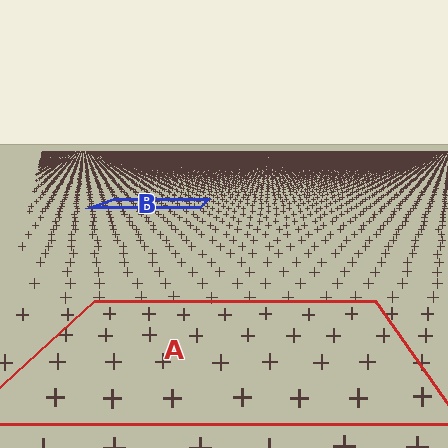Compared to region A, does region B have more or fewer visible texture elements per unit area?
Region B has more texture elements per unit area — they are packed more densely because it is farther away.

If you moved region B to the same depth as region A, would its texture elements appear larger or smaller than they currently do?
They would appear larger. At a closer depth, the same texture elements are projected at a bigger on-screen size.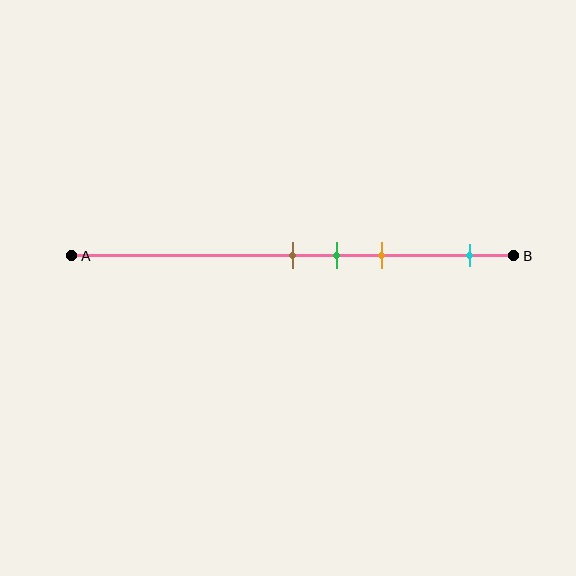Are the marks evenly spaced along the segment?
No, the marks are not evenly spaced.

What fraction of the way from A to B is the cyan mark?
The cyan mark is approximately 90% (0.9) of the way from A to B.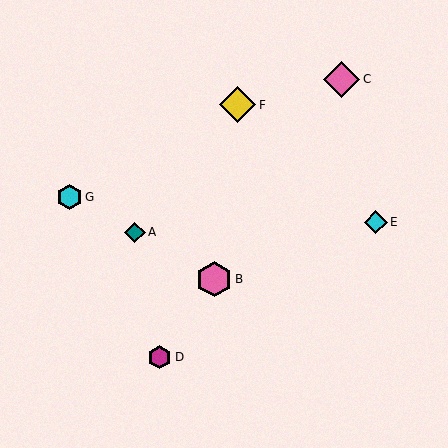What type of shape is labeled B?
Shape B is a pink hexagon.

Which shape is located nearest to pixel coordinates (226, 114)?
The yellow diamond (labeled F) at (237, 105) is nearest to that location.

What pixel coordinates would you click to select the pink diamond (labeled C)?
Click at (342, 79) to select the pink diamond C.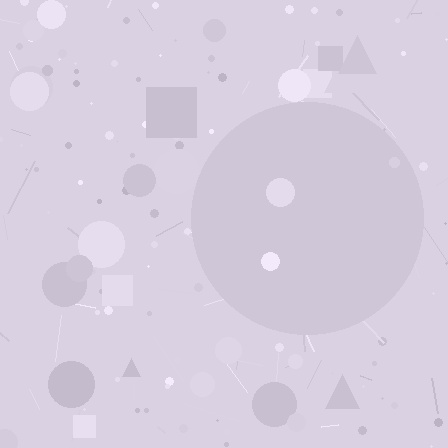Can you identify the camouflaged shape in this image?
The camouflaged shape is a circle.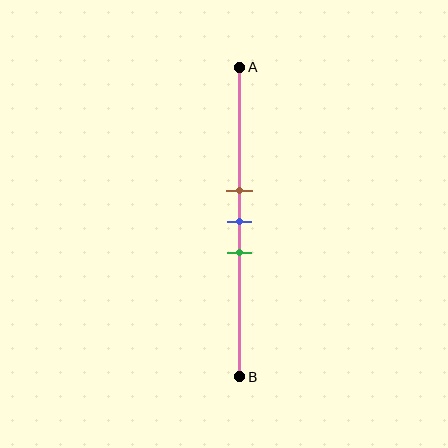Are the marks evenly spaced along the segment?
Yes, the marks are approximately evenly spaced.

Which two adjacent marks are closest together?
The brown and blue marks are the closest adjacent pair.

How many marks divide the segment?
There are 3 marks dividing the segment.